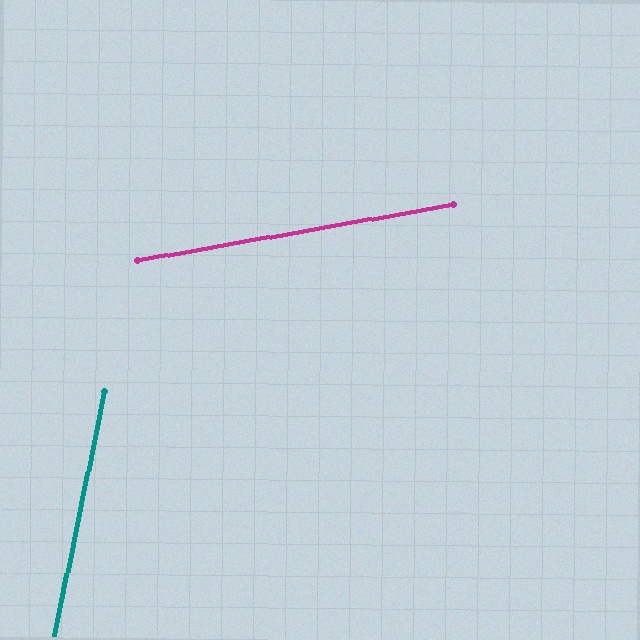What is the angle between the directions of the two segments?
Approximately 68 degrees.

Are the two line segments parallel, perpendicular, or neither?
Neither parallel nor perpendicular — they differ by about 68°.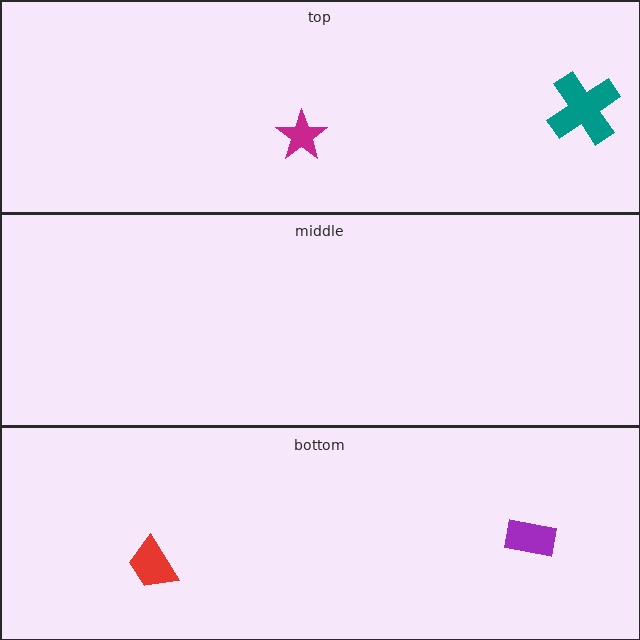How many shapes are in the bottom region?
2.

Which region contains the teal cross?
The top region.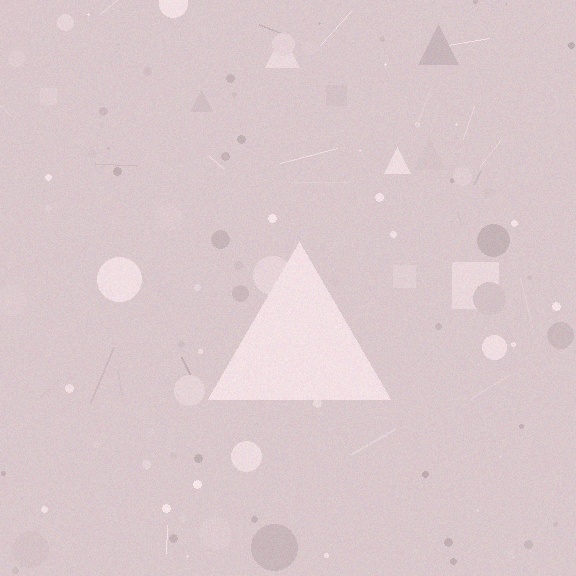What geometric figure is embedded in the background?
A triangle is embedded in the background.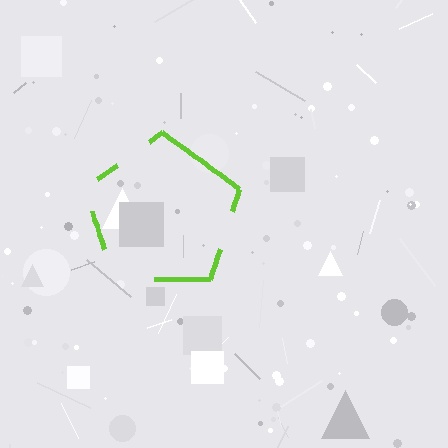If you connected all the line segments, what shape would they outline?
They would outline a pentagon.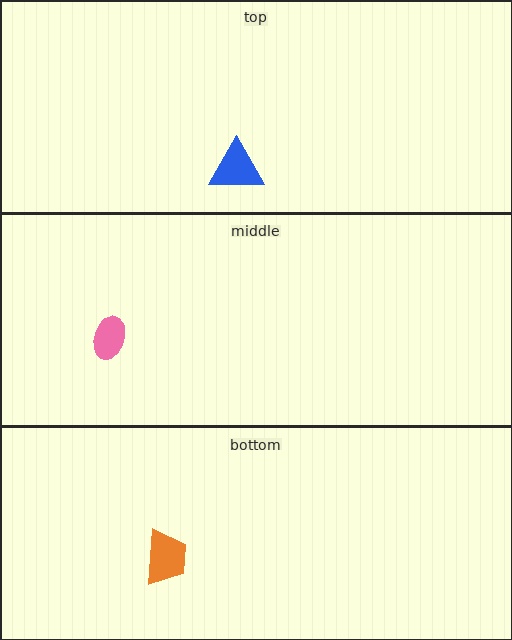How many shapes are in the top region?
1.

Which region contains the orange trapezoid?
The bottom region.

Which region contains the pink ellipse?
The middle region.